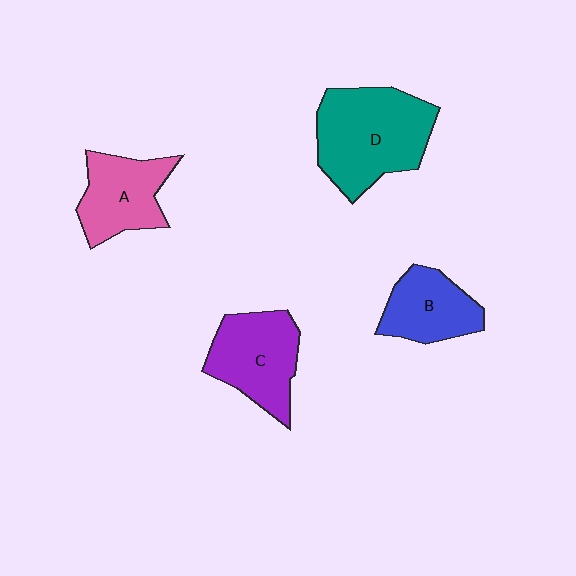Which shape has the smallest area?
Shape B (blue).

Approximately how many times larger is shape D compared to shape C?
Approximately 1.4 times.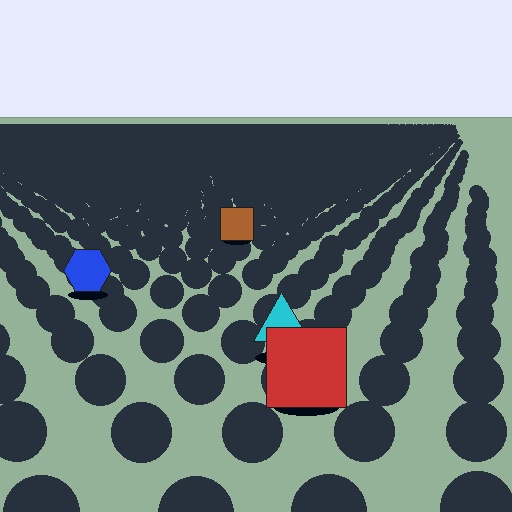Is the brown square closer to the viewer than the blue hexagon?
No. The blue hexagon is closer — you can tell from the texture gradient: the ground texture is coarser near it.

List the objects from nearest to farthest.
From nearest to farthest: the red square, the cyan triangle, the blue hexagon, the brown square.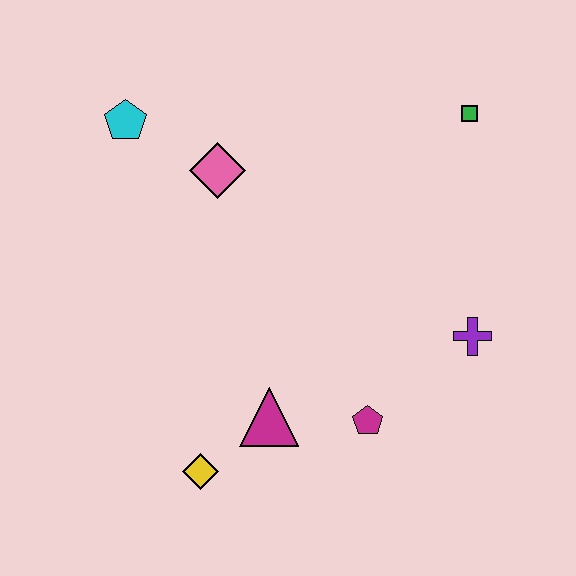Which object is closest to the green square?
The purple cross is closest to the green square.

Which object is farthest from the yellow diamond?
The green square is farthest from the yellow diamond.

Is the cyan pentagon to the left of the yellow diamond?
Yes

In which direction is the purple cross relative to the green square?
The purple cross is below the green square.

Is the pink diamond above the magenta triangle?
Yes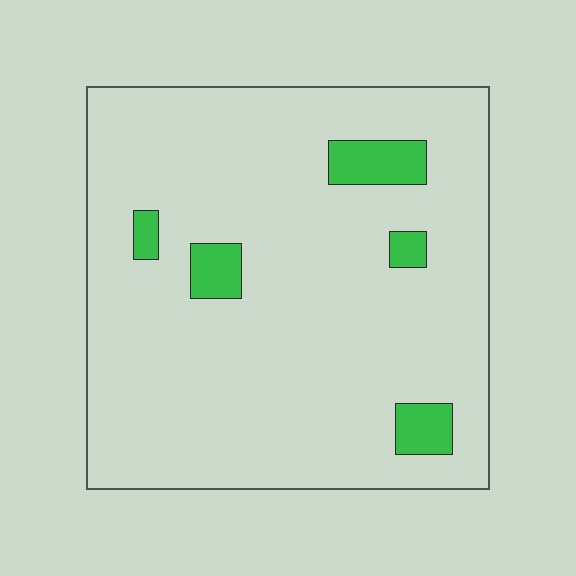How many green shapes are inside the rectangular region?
5.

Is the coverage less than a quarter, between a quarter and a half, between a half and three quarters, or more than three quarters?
Less than a quarter.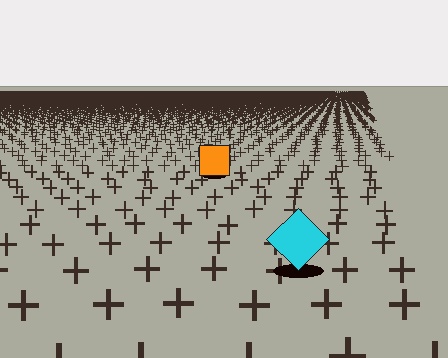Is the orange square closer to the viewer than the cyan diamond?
No. The cyan diamond is closer — you can tell from the texture gradient: the ground texture is coarser near it.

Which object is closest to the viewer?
The cyan diamond is closest. The texture marks near it are larger and more spread out.